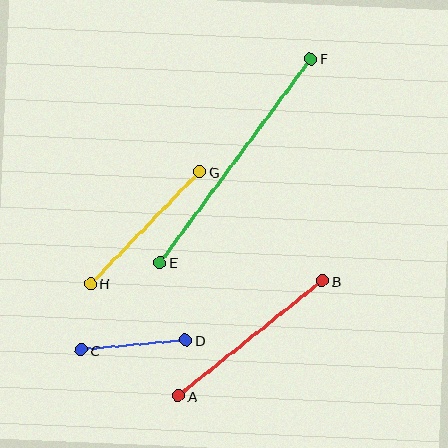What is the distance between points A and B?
The distance is approximately 184 pixels.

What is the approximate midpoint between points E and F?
The midpoint is at approximately (235, 161) pixels.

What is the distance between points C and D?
The distance is approximately 105 pixels.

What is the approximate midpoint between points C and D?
The midpoint is at approximately (133, 345) pixels.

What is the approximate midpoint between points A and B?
The midpoint is at approximately (250, 338) pixels.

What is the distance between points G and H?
The distance is approximately 157 pixels.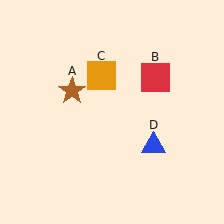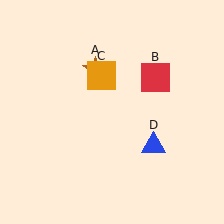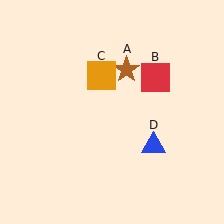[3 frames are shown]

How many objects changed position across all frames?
1 object changed position: brown star (object A).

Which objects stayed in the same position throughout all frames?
Red square (object B) and orange square (object C) and blue triangle (object D) remained stationary.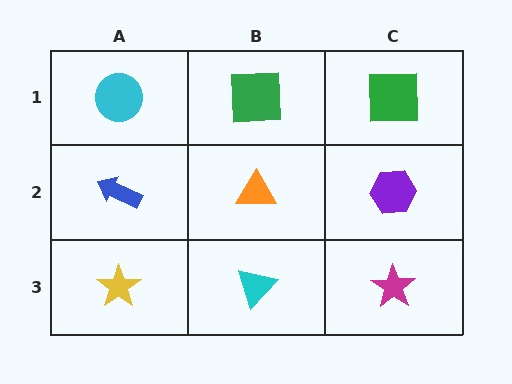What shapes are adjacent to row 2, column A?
A cyan circle (row 1, column A), a yellow star (row 3, column A), an orange triangle (row 2, column B).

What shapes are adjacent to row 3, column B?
An orange triangle (row 2, column B), a yellow star (row 3, column A), a magenta star (row 3, column C).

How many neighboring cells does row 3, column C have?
2.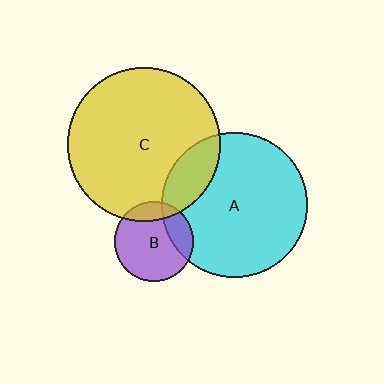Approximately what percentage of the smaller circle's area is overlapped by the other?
Approximately 20%.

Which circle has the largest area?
Circle C (yellow).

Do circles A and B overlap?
Yes.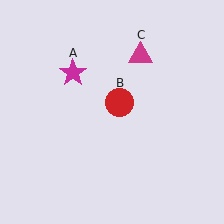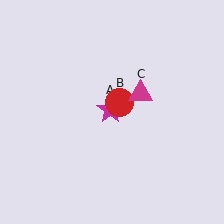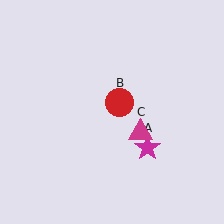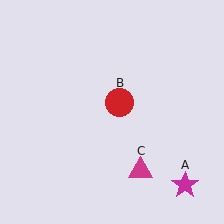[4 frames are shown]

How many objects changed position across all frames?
2 objects changed position: magenta star (object A), magenta triangle (object C).